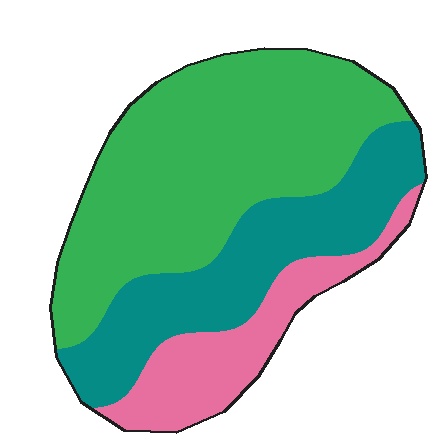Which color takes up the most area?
Green, at roughly 55%.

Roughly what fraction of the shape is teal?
Teal covers 30% of the shape.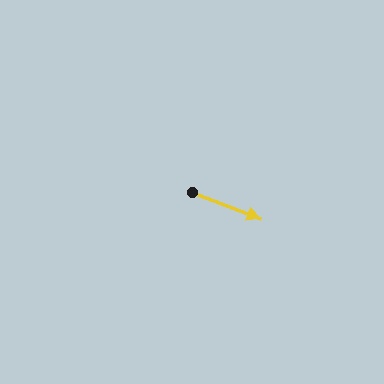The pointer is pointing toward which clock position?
Roughly 4 o'clock.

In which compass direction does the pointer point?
East.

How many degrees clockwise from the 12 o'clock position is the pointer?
Approximately 112 degrees.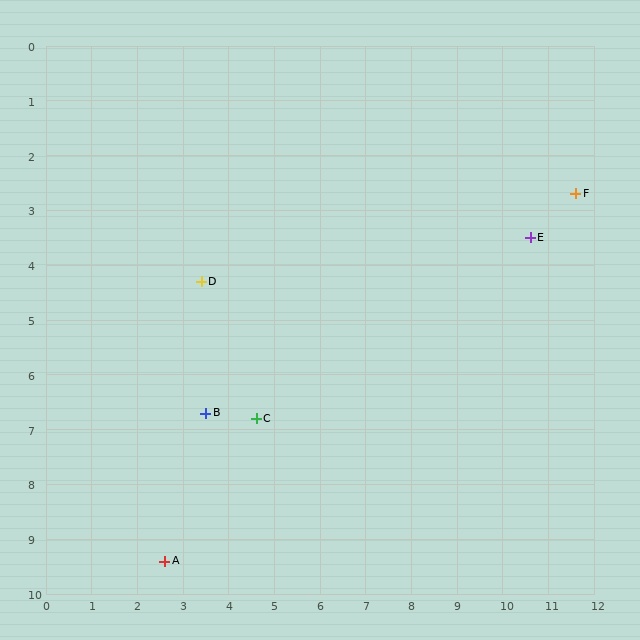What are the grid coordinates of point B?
Point B is at approximately (3.5, 6.7).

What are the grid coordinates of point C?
Point C is at approximately (4.6, 6.8).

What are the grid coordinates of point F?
Point F is at approximately (11.6, 2.7).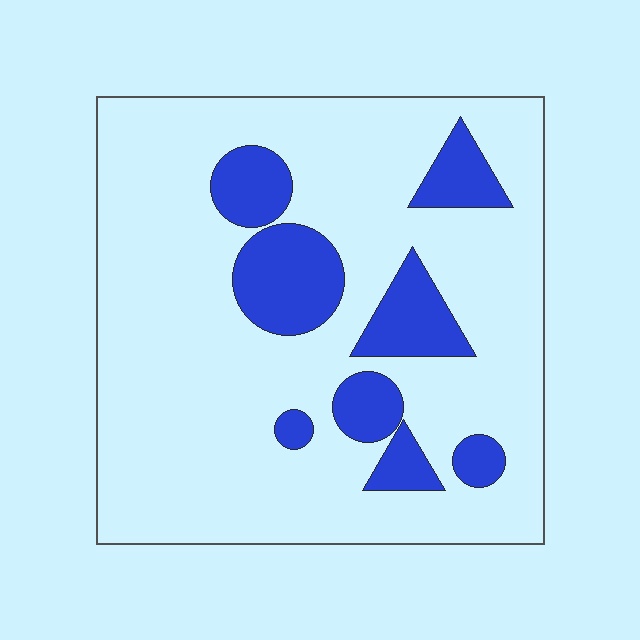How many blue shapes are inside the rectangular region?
8.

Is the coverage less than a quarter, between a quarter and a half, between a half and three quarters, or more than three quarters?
Less than a quarter.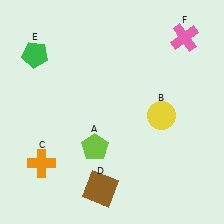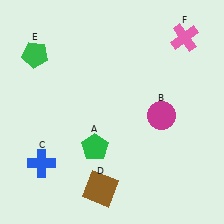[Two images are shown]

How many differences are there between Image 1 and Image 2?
There are 3 differences between the two images.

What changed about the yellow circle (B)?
In Image 1, B is yellow. In Image 2, it changed to magenta.